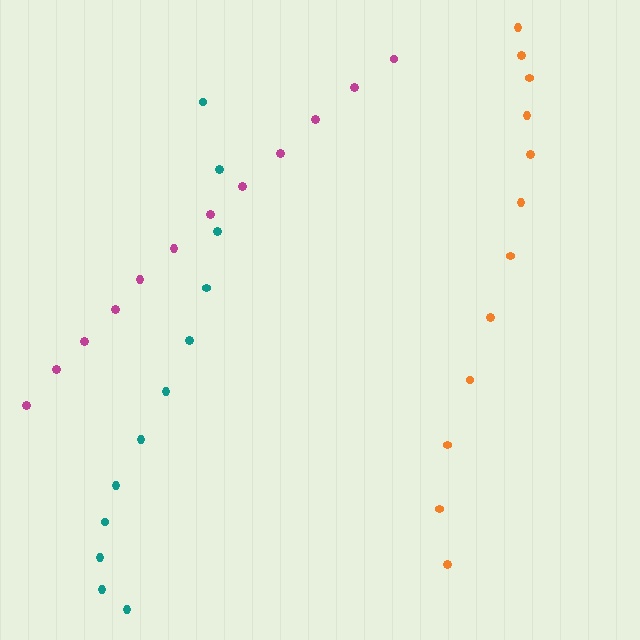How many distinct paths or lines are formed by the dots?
There are 3 distinct paths.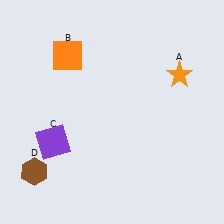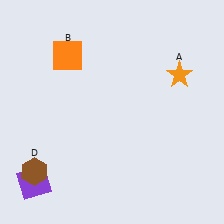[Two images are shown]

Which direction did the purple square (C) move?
The purple square (C) moved down.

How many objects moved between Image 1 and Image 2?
1 object moved between the two images.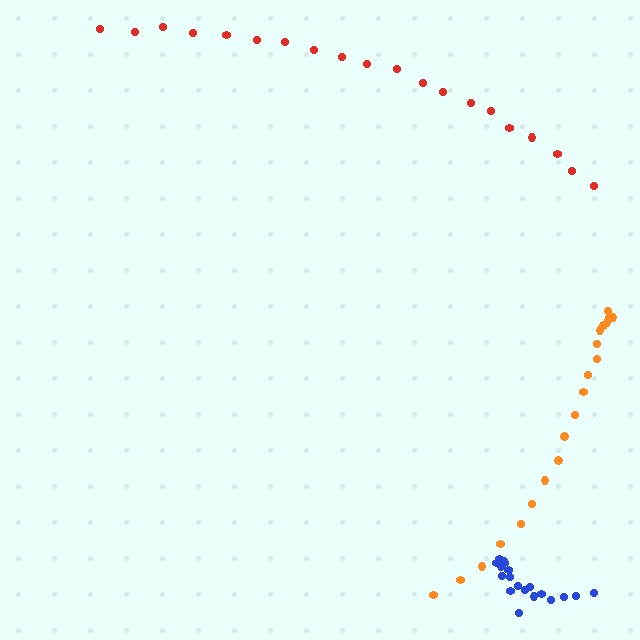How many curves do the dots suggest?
There are 3 distinct paths.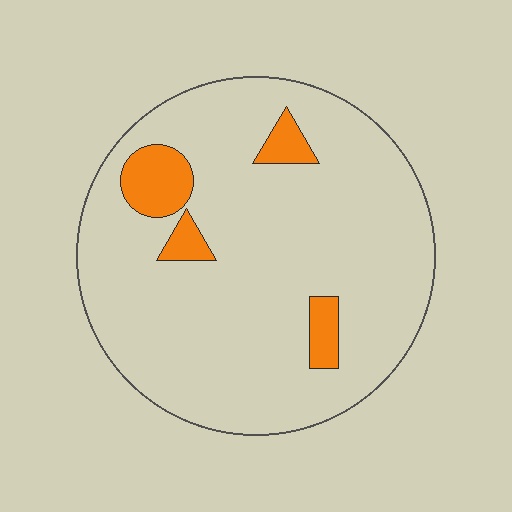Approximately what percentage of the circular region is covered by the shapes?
Approximately 10%.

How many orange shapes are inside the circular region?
4.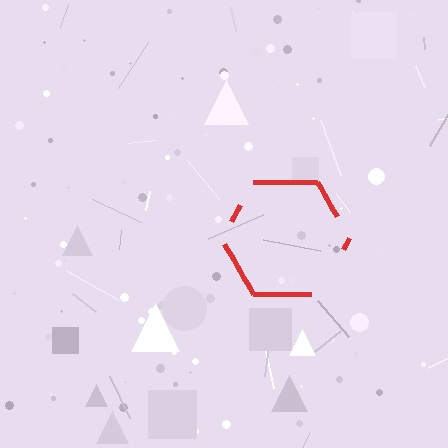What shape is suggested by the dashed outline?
The dashed outline suggests a hexagon.